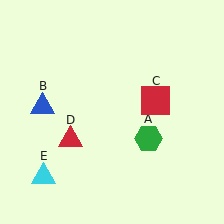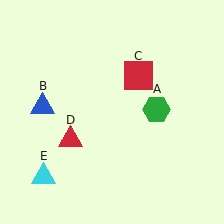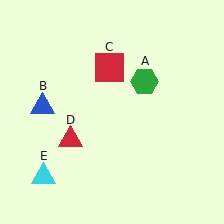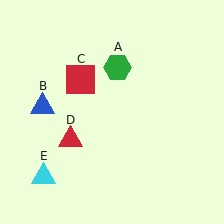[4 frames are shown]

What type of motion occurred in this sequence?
The green hexagon (object A), red square (object C) rotated counterclockwise around the center of the scene.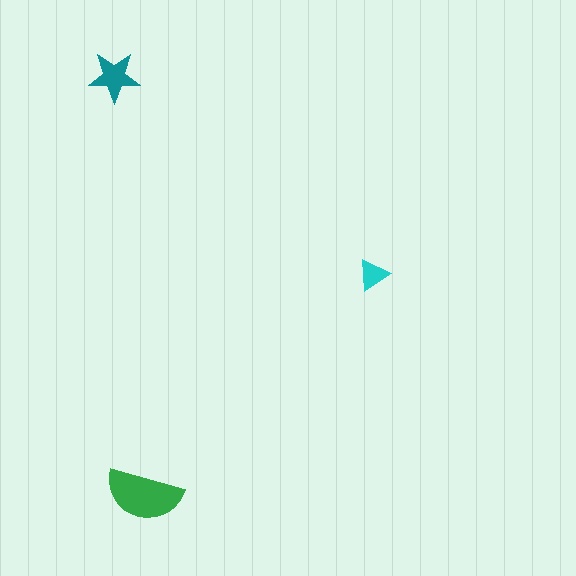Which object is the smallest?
The cyan triangle.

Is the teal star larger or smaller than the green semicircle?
Smaller.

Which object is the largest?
The green semicircle.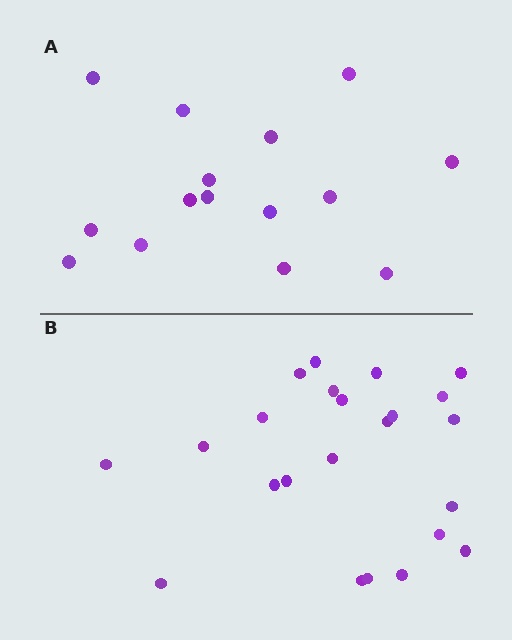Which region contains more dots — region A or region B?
Region B (the bottom region) has more dots.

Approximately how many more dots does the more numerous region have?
Region B has roughly 8 or so more dots than region A.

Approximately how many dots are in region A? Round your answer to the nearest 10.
About 20 dots. (The exact count is 15, which rounds to 20.)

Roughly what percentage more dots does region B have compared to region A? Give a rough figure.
About 55% more.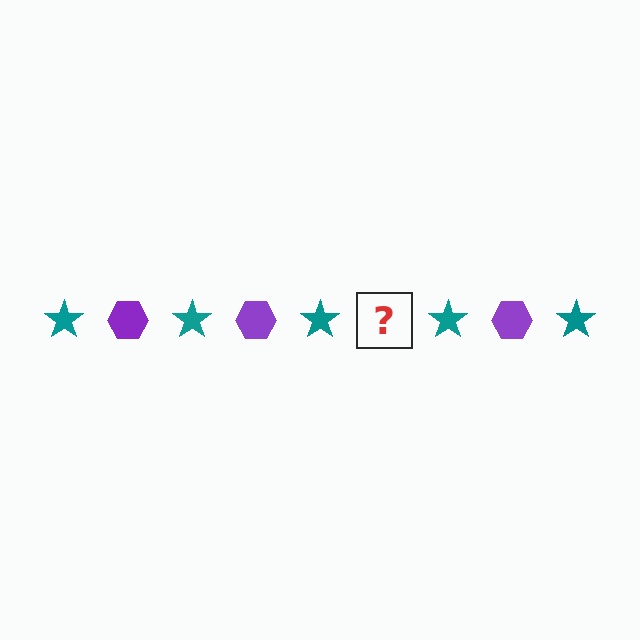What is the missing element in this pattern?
The missing element is a purple hexagon.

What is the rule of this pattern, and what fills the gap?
The rule is that the pattern alternates between teal star and purple hexagon. The gap should be filled with a purple hexagon.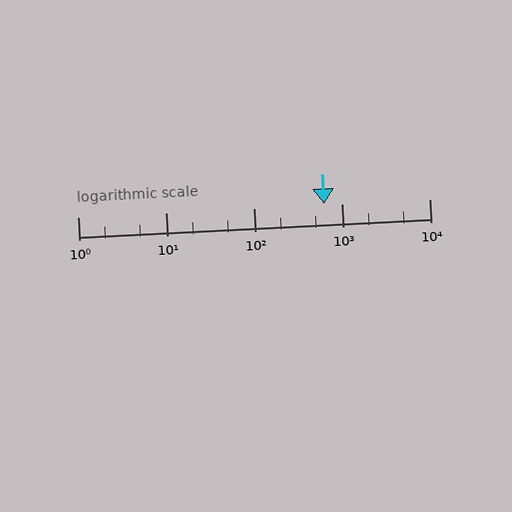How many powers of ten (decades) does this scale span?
The scale spans 4 decades, from 1 to 10000.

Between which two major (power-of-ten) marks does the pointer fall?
The pointer is between 100 and 1000.